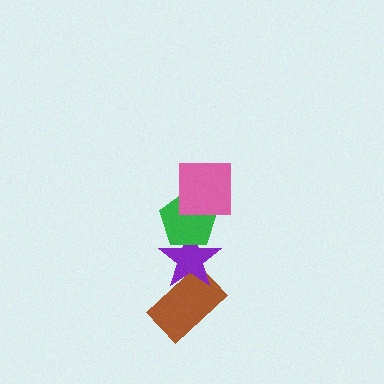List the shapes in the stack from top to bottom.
From top to bottom: the pink square, the green pentagon, the purple star, the brown rectangle.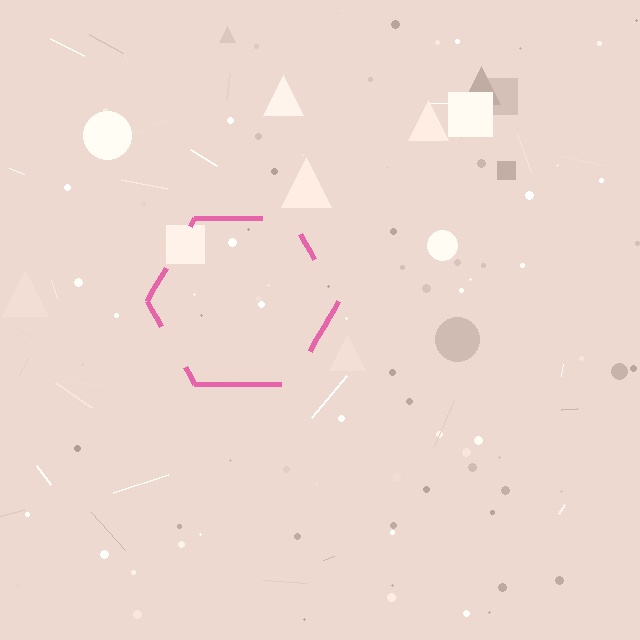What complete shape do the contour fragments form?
The contour fragments form a hexagon.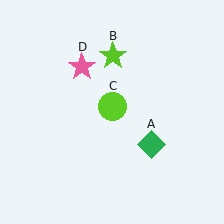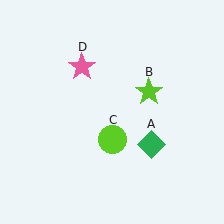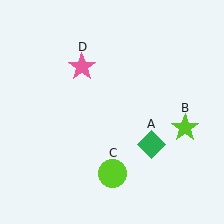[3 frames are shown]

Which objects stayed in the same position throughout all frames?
Green diamond (object A) and pink star (object D) remained stationary.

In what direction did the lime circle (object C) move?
The lime circle (object C) moved down.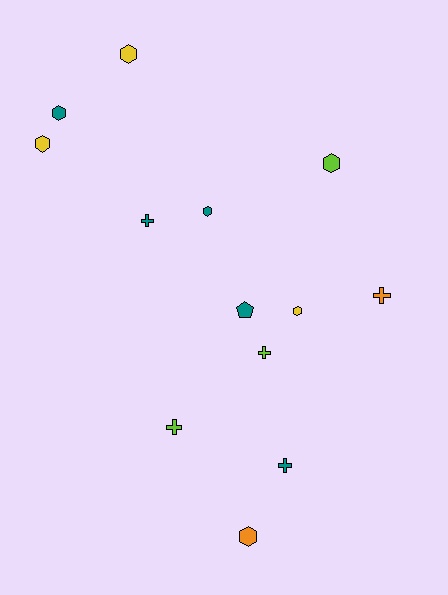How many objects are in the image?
There are 13 objects.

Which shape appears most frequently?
Hexagon, with 7 objects.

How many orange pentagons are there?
There are no orange pentagons.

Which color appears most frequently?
Teal, with 5 objects.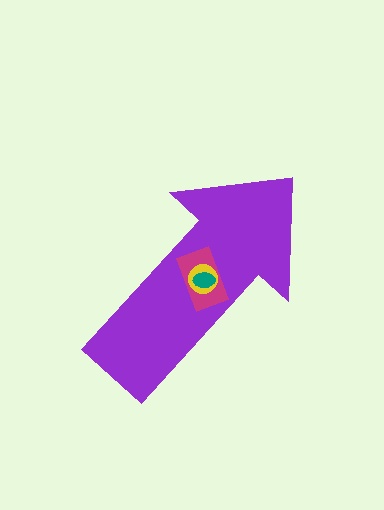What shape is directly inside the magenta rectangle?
The yellow circle.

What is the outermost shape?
The purple arrow.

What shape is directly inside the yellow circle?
The teal ellipse.